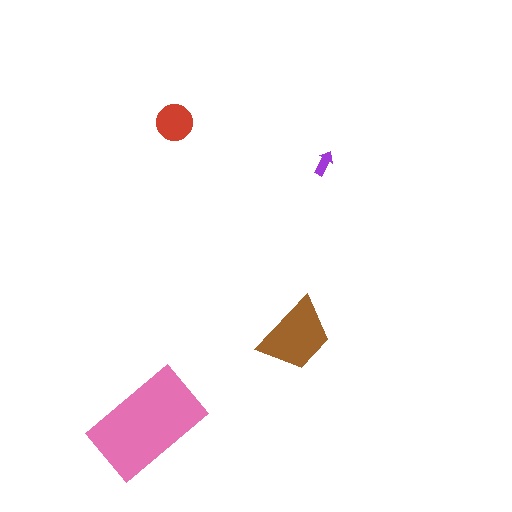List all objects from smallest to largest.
The purple arrow, the red circle, the brown trapezoid, the pink rectangle.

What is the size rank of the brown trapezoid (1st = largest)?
2nd.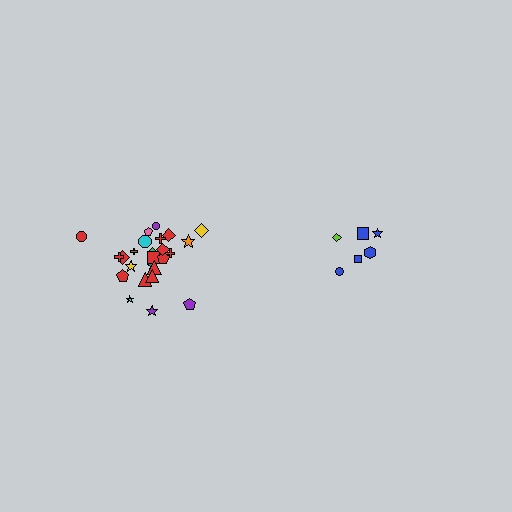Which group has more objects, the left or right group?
The left group.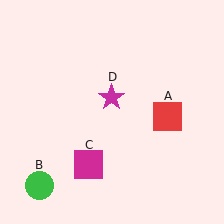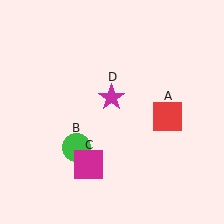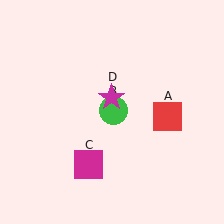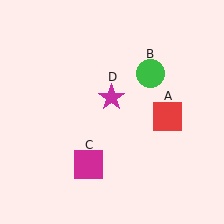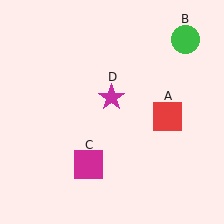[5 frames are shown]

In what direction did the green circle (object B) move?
The green circle (object B) moved up and to the right.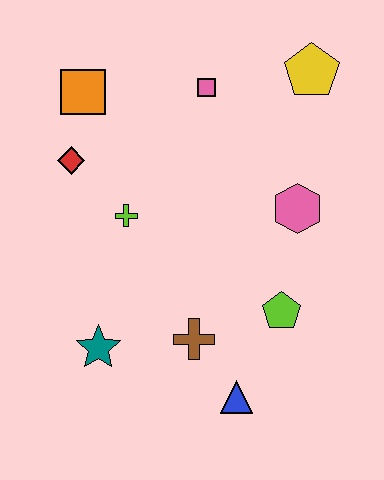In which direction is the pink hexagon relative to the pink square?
The pink hexagon is below the pink square.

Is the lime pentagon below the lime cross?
Yes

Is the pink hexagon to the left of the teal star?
No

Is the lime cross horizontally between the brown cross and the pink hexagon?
No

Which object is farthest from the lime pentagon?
The orange square is farthest from the lime pentagon.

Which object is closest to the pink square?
The yellow pentagon is closest to the pink square.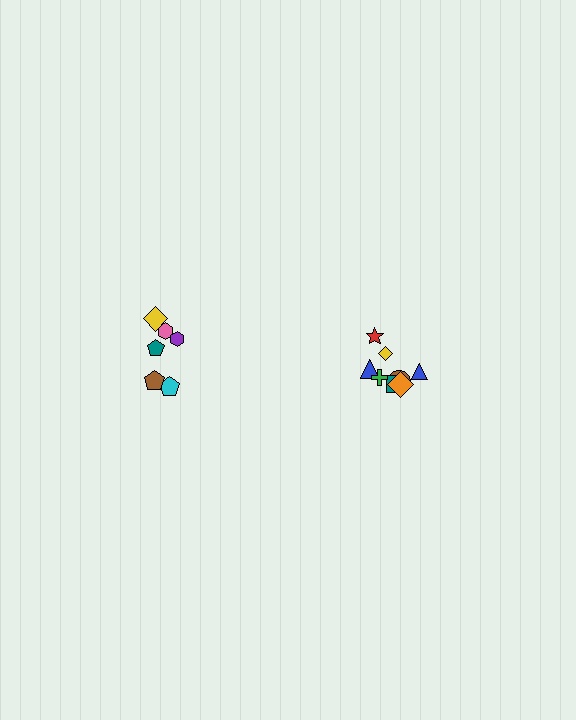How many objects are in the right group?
There are 8 objects.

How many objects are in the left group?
There are 6 objects.